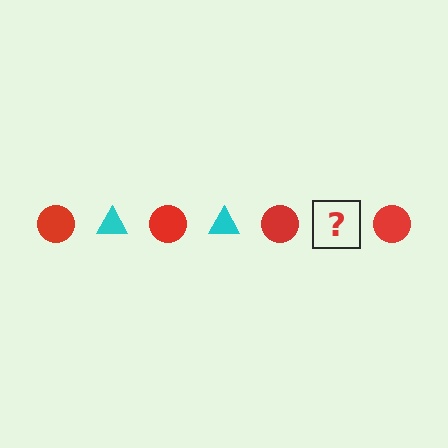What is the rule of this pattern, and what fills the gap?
The rule is that the pattern alternates between red circle and cyan triangle. The gap should be filled with a cyan triangle.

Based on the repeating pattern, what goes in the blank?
The blank should be a cyan triangle.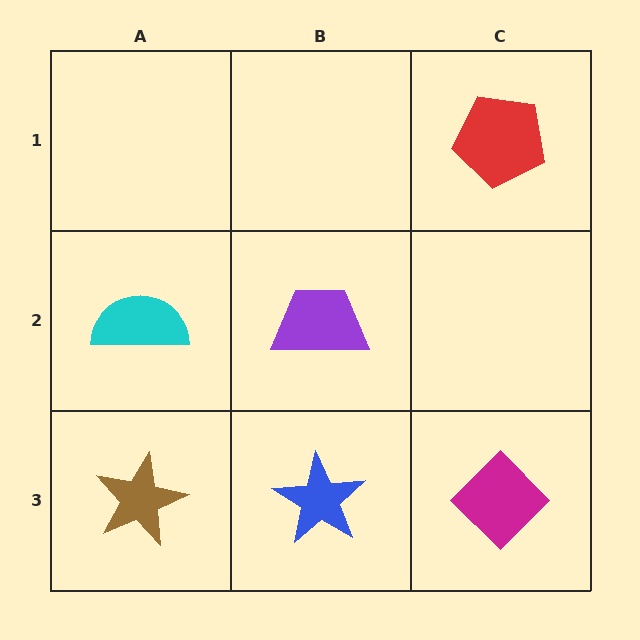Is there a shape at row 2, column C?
No, that cell is empty.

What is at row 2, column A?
A cyan semicircle.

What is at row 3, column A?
A brown star.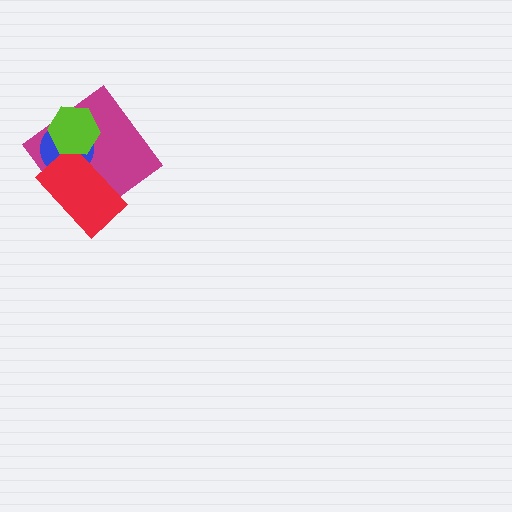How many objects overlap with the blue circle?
3 objects overlap with the blue circle.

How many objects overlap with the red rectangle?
3 objects overlap with the red rectangle.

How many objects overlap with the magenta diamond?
3 objects overlap with the magenta diamond.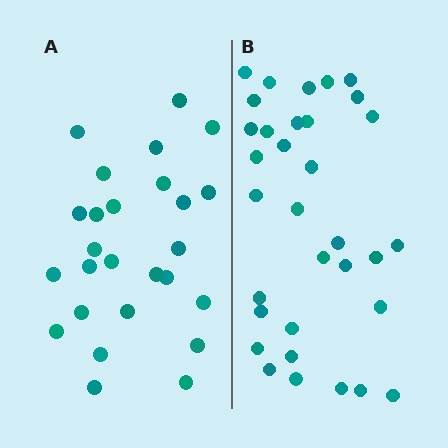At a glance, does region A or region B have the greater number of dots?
Region B (the right region) has more dots.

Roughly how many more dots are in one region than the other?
Region B has roughly 8 or so more dots than region A.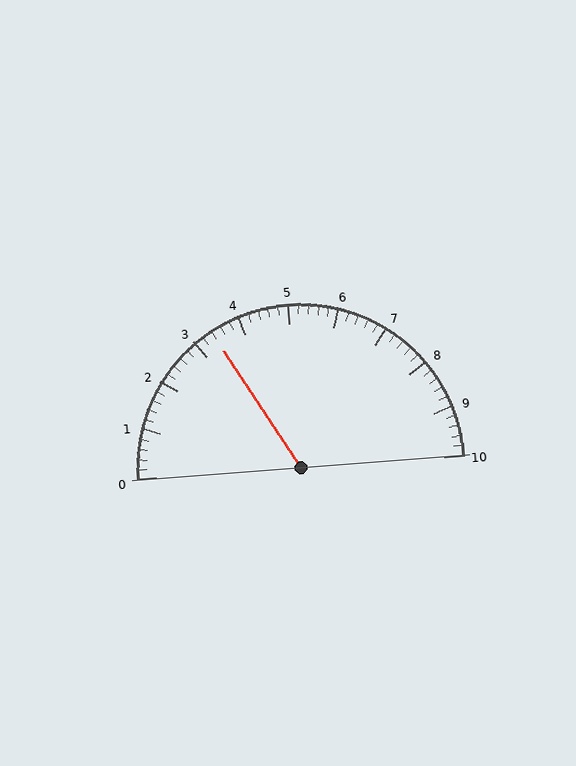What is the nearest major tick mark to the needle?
The nearest major tick mark is 3.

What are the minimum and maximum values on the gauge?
The gauge ranges from 0 to 10.